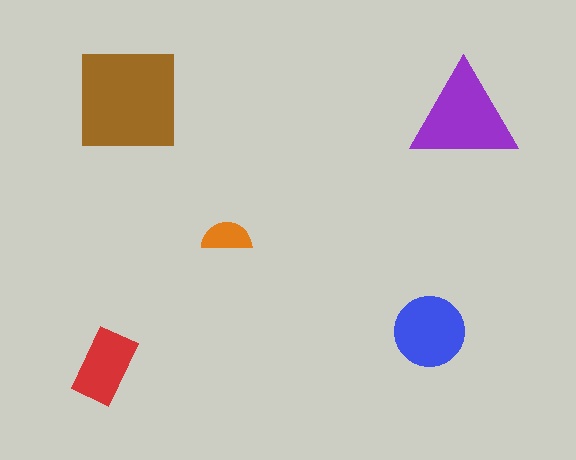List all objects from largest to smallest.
The brown square, the purple triangle, the blue circle, the red rectangle, the orange semicircle.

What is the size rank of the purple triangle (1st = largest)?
2nd.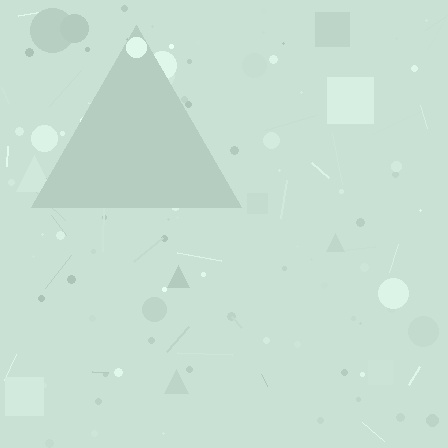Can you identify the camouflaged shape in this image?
The camouflaged shape is a triangle.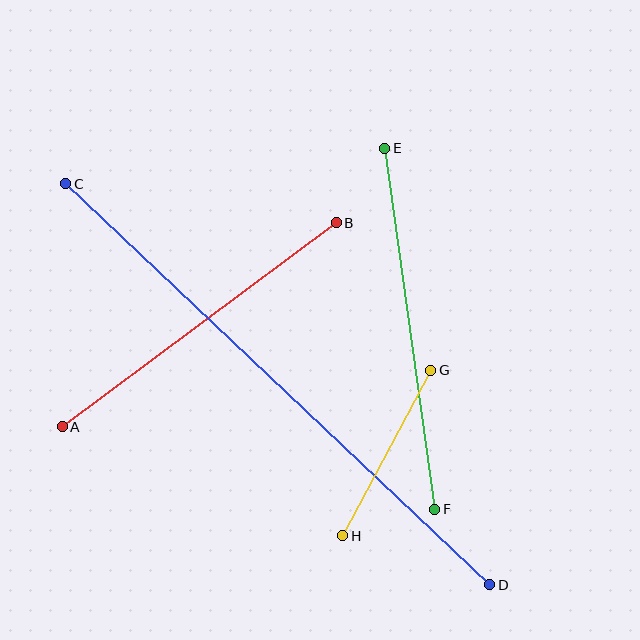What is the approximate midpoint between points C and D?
The midpoint is at approximately (278, 384) pixels.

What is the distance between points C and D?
The distance is approximately 584 pixels.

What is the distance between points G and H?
The distance is approximately 188 pixels.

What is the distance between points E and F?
The distance is approximately 365 pixels.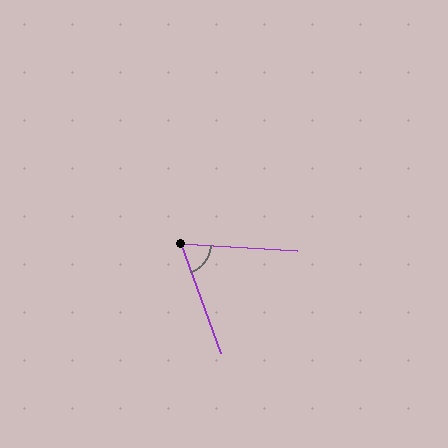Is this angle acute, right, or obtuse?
It is acute.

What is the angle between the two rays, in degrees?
Approximately 67 degrees.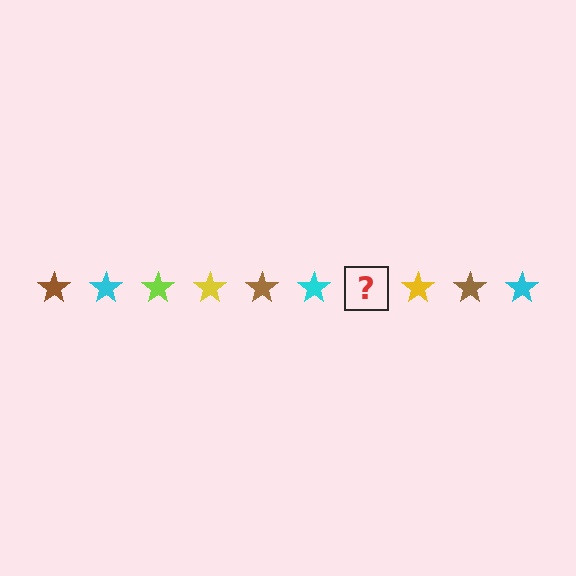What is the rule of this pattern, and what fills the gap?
The rule is that the pattern cycles through brown, cyan, lime, yellow stars. The gap should be filled with a lime star.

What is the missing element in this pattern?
The missing element is a lime star.